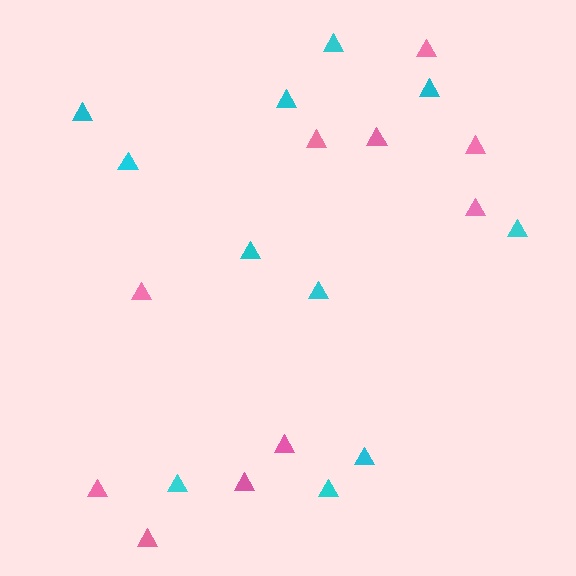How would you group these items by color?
There are 2 groups: one group of pink triangles (10) and one group of cyan triangles (11).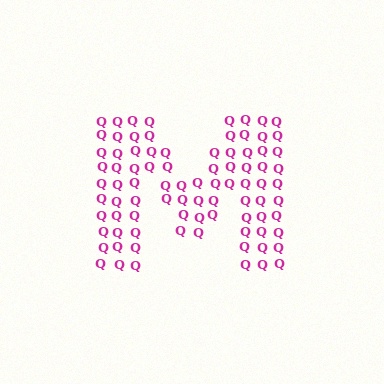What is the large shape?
The large shape is the letter M.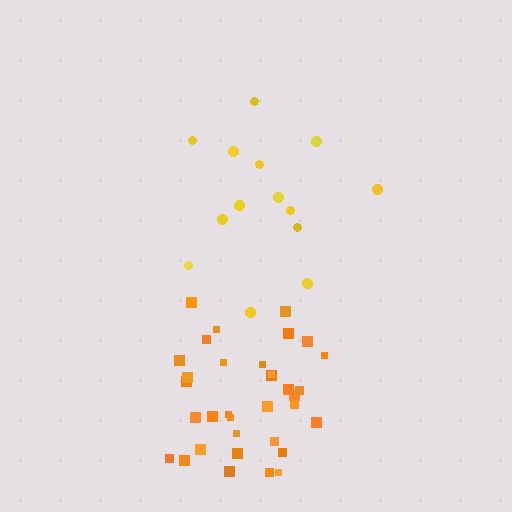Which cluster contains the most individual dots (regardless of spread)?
Orange (34).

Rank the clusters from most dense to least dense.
orange, yellow.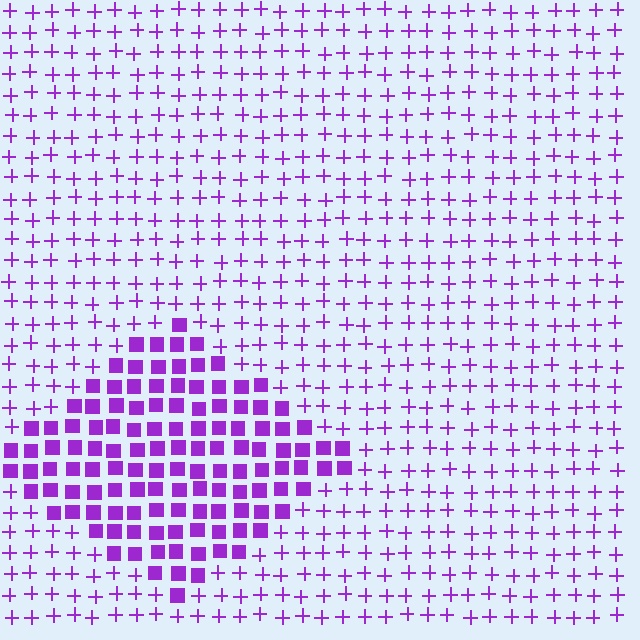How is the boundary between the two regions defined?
The boundary is defined by a change in element shape: squares inside vs. plus signs outside. All elements share the same color and spacing.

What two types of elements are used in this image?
The image uses squares inside the diamond region and plus signs outside it.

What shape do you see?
I see a diamond.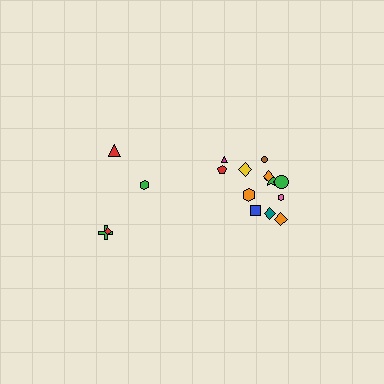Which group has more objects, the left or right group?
The right group.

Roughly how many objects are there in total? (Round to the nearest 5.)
Roughly 15 objects in total.